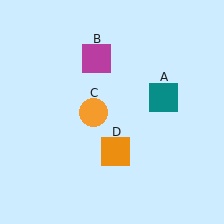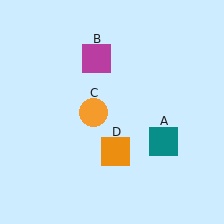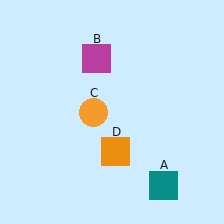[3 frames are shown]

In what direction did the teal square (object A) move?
The teal square (object A) moved down.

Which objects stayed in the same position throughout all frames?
Magenta square (object B) and orange circle (object C) and orange square (object D) remained stationary.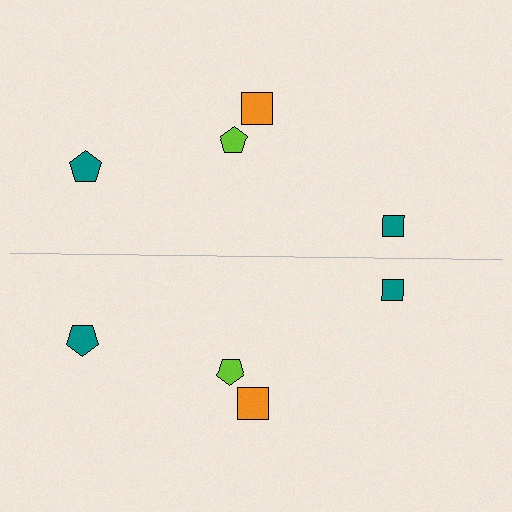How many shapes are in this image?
There are 8 shapes in this image.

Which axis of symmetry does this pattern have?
The pattern has a horizontal axis of symmetry running through the center of the image.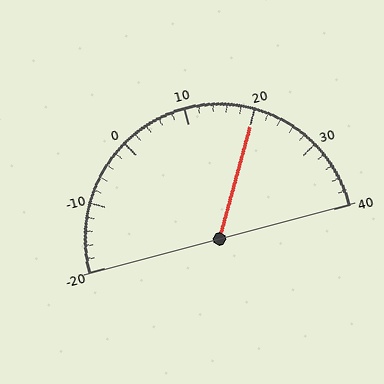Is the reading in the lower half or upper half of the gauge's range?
The reading is in the upper half of the range (-20 to 40).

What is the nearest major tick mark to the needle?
The nearest major tick mark is 20.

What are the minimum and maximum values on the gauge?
The gauge ranges from -20 to 40.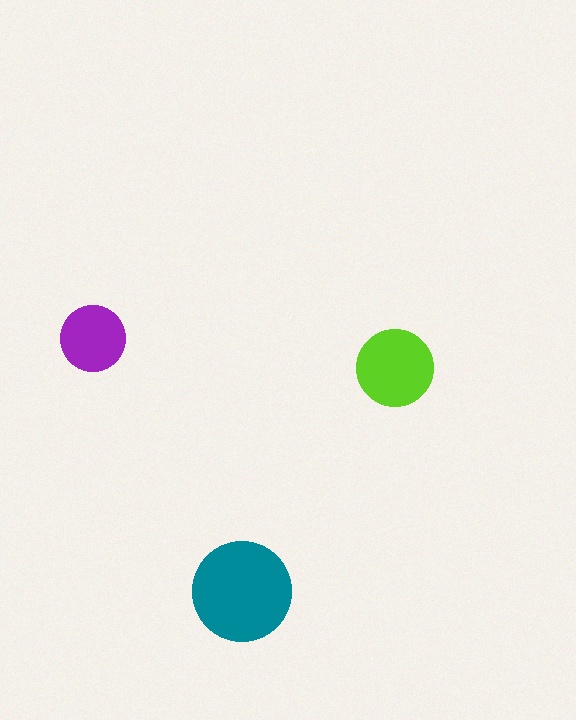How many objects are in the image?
There are 3 objects in the image.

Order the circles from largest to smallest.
the teal one, the lime one, the purple one.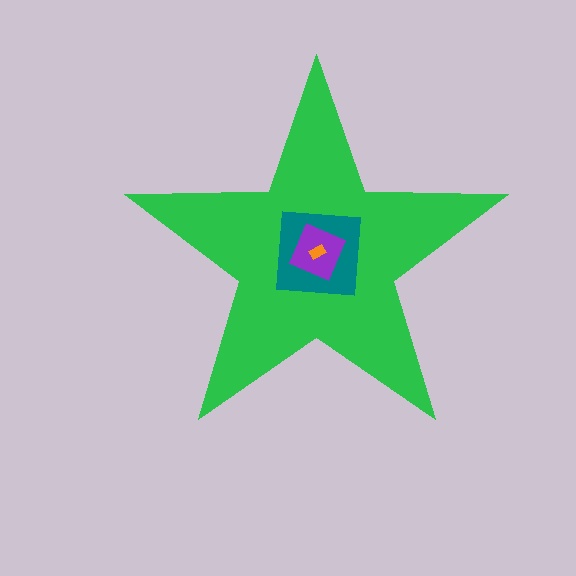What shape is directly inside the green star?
The teal square.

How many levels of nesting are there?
4.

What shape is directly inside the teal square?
The purple diamond.